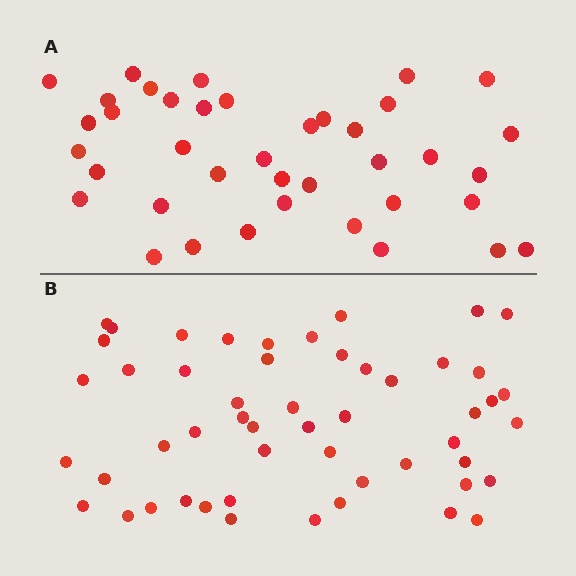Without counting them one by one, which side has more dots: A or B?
Region B (the bottom region) has more dots.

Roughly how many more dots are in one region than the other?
Region B has approximately 15 more dots than region A.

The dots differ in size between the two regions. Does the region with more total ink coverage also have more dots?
No. Region A has more total ink coverage because its dots are larger, but region B actually contains more individual dots. Total area can be misleading — the number of items is what matters here.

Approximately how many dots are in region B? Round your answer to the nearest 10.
About 50 dots. (The exact count is 52, which rounds to 50.)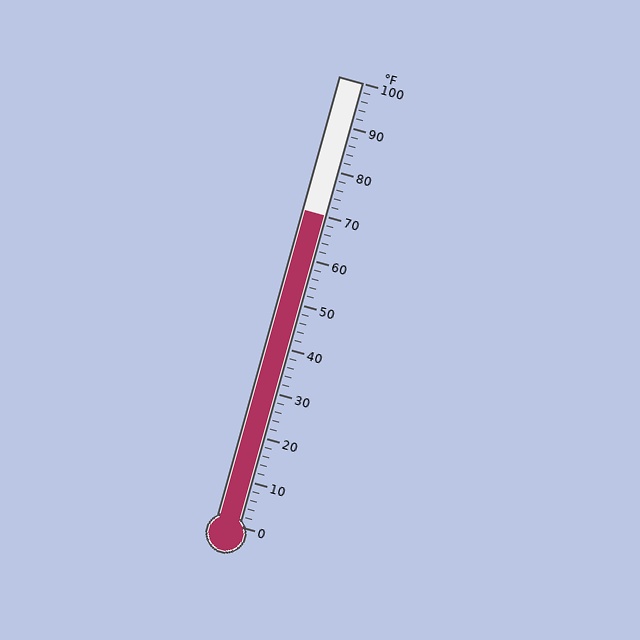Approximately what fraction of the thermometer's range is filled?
The thermometer is filled to approximately 70% of its range.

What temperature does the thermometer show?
The thermometer shows approximately 70°F.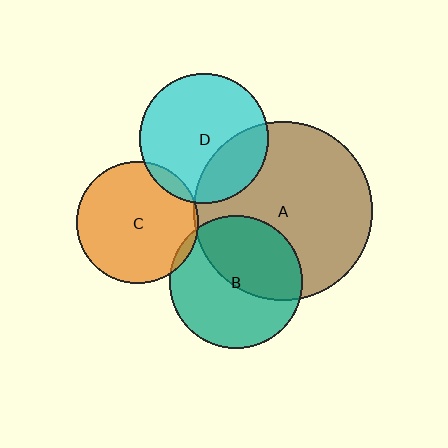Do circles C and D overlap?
Yes.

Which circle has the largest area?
Circle A (brown).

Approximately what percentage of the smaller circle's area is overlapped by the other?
Approximately 5%.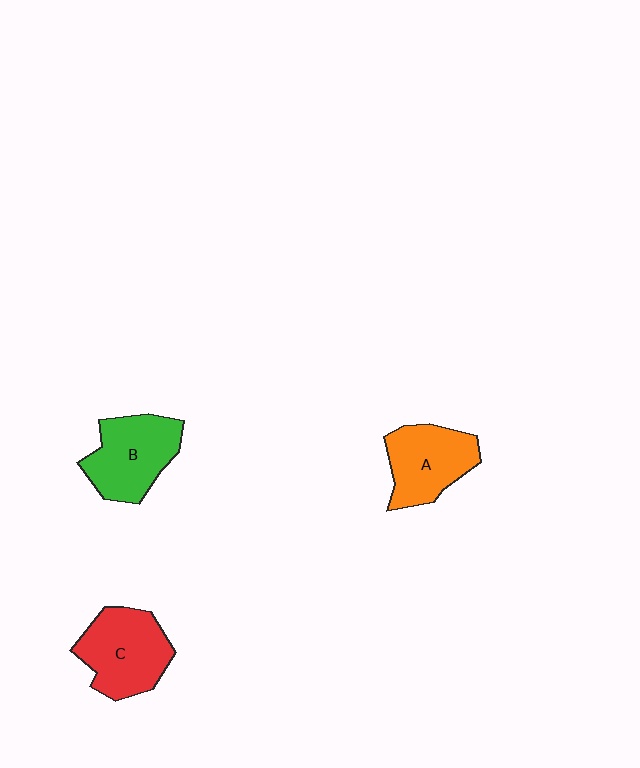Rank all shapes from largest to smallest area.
From largest to smallest: C (red), B (green), A (orange).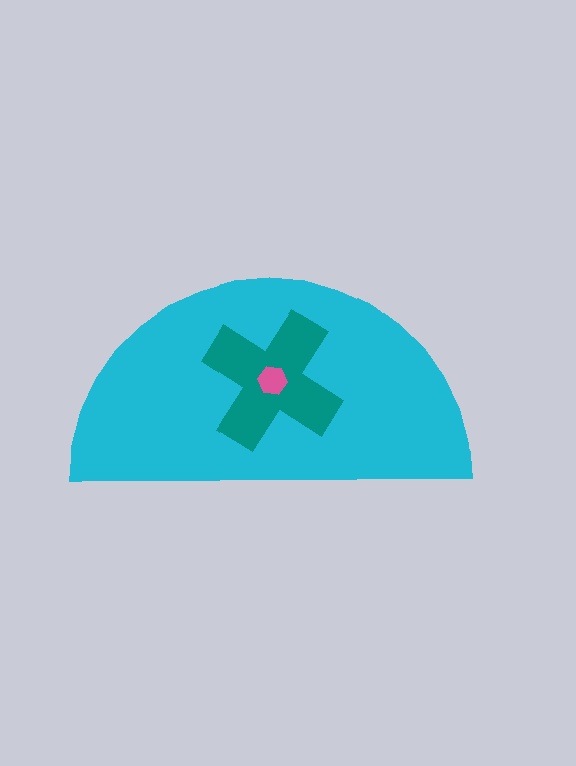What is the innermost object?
The pink hexagon.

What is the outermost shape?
The cyan semicircle.